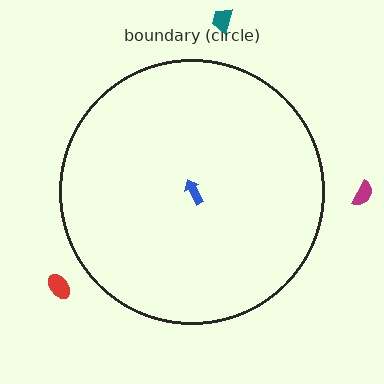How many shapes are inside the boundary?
1 inside, 3 outside.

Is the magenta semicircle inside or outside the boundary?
Outside.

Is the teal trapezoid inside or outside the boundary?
Outside.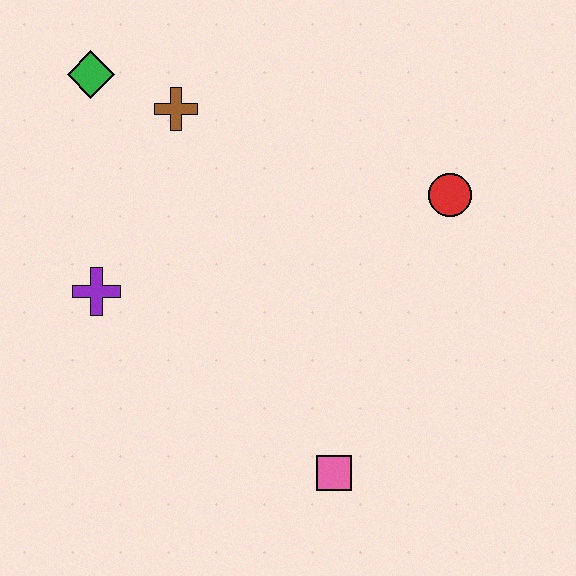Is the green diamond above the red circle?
Yes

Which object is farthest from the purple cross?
The red circle is farthest from the purple cross.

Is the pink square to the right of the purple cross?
Yes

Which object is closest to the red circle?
The brown cross is closest to the red circle.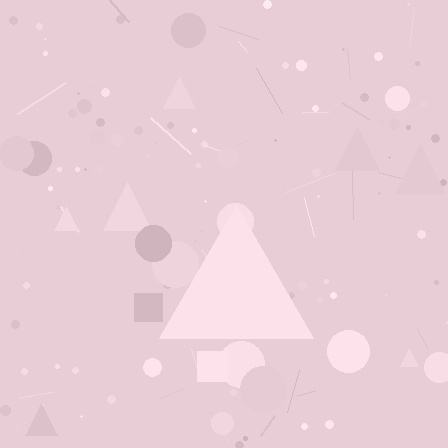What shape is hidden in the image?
A triangle is hidden in the image.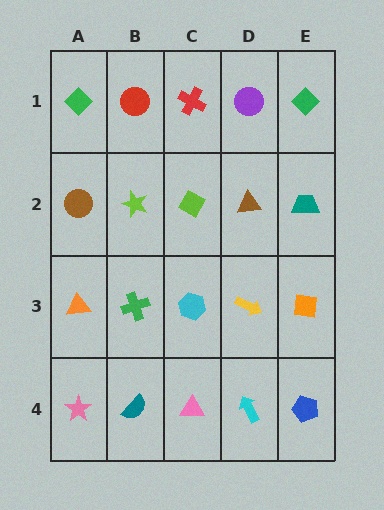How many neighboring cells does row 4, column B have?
3.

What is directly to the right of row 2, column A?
A lime star.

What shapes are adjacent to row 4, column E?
An orange square (row 3, column E), a cyan arrow (row 4, column D).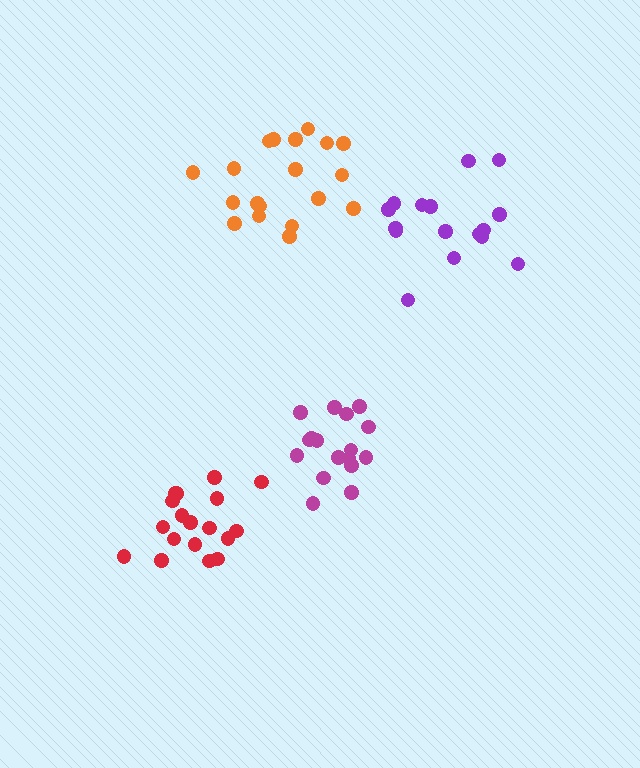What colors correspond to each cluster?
The clusters are colored: red, purple, orange, magenta.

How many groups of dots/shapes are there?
There are 4 groups.